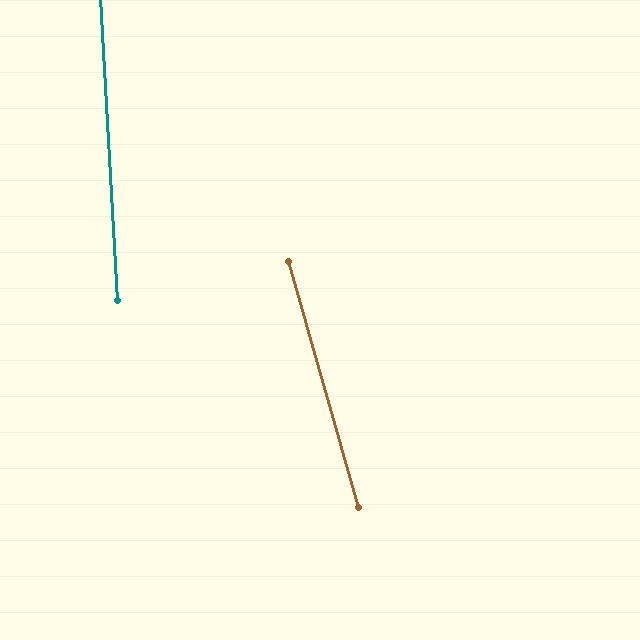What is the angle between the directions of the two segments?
Approximately 13 degrees.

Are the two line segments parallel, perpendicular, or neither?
Neither parallel nor perpendicular — they differ by about 13°.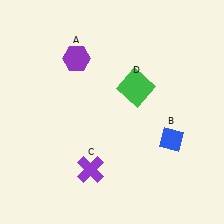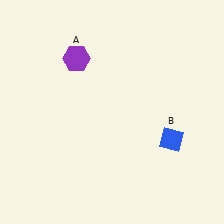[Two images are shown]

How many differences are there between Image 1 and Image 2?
There are 2 differences between the two images.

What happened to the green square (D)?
The green square (D) was removed in Image 2. It was in the top-right area of Image 1.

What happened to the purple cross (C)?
The purple cross (C) was removed in Image 2. It was in the bottom-left area of Image 1.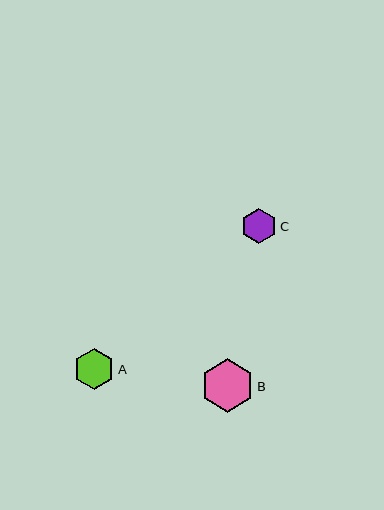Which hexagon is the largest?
Hexagon B is the largest with a size of approximately 53 pixels.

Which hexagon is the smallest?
Hexagon C is the smallest with a size of approximately 35 pixels.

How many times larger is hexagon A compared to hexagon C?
Hexagon A is approximately 1.2 times the size of hexagon C.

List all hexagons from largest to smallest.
From largest to smallest: B, A, C.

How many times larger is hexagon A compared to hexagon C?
Hexagon A is approximately 1.2 times the size of hexagon C.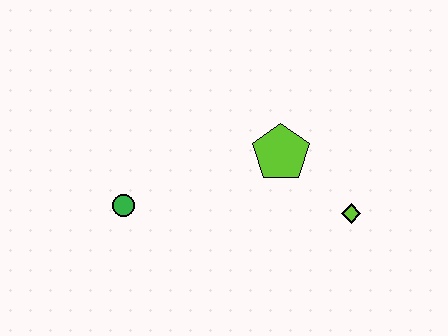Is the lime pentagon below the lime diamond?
No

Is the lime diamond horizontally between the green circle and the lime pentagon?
No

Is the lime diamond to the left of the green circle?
No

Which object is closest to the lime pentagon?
The lime diamond is closest to the lime pentagon.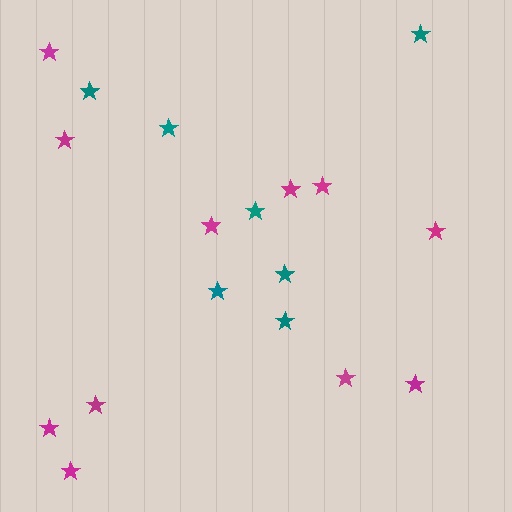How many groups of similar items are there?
There are 2 groups: one group of magenta stars (11) and one group of teal stars (7).